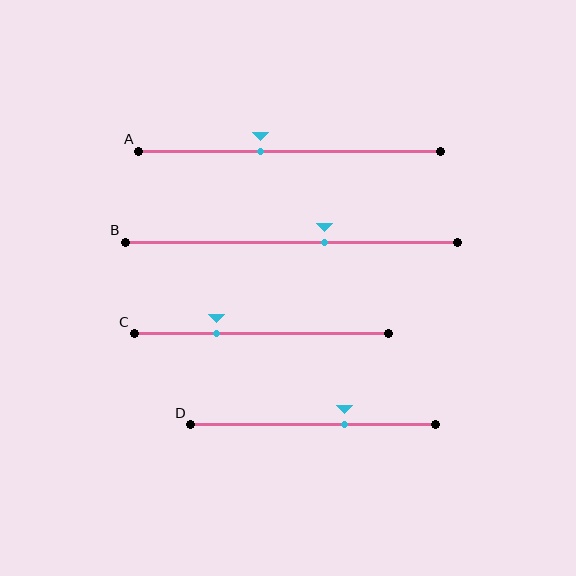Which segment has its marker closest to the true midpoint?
Segment A has its marker closest to the true midpoint.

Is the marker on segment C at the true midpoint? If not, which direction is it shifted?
No, the marker on segment C is shifted to the left by about 18% of the segment length.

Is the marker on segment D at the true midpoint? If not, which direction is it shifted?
No, the marker on segment D is shifted to the right by about 13% of the segment length.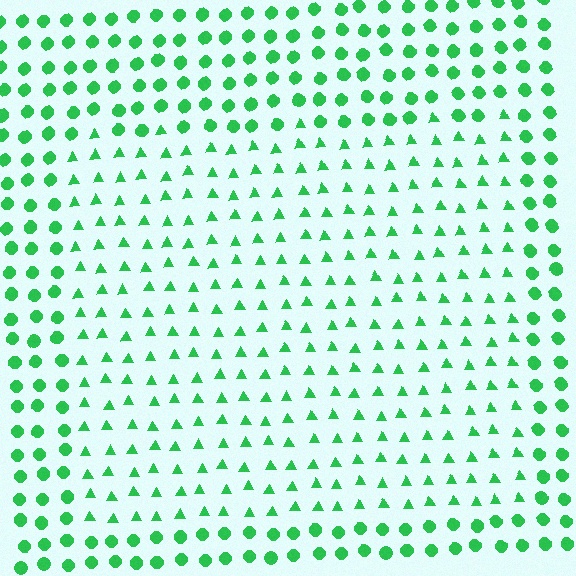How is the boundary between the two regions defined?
The boundary is defined by a change in element shape: triangles inside vs. circles outside. All elements share the same color and spacing.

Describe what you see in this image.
The image is filled with small green elements arranged in a uniform grid. A rectangle-shaped region contains triangles, while the surrounding area contains circles. The boundary is defined purely by the change in element shape.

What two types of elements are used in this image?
The image uses triangles inside the rectangle region and circles outside it.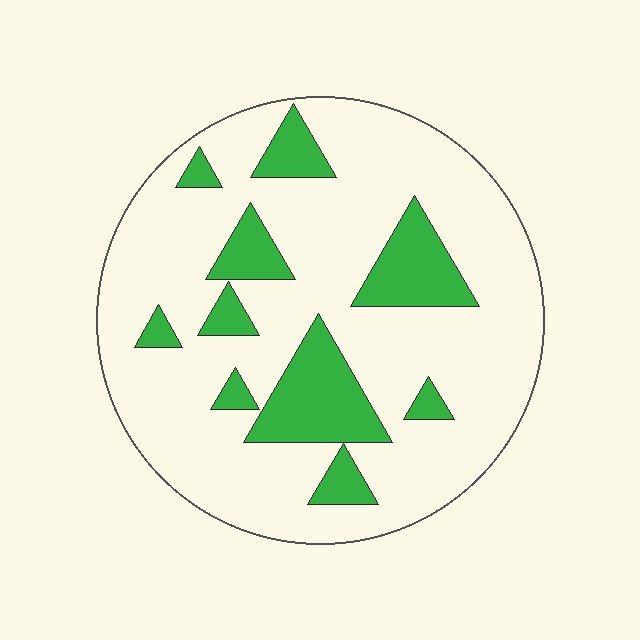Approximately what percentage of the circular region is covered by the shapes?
Approximately 20%.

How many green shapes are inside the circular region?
10.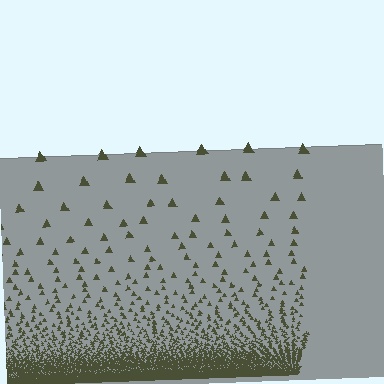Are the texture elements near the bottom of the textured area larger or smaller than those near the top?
Smaller. The gradient is inverted — elements near the bottom are smaller and denser.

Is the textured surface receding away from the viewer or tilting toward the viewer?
The surface appears to tilt toward the viewer. Texture elements get larger and sparser toward the top.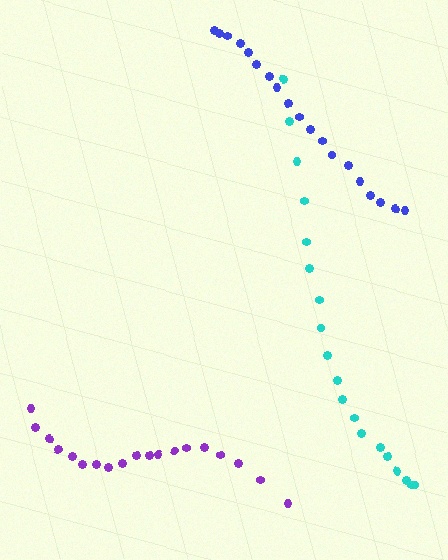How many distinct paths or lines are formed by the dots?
There are 3 distinct paths.